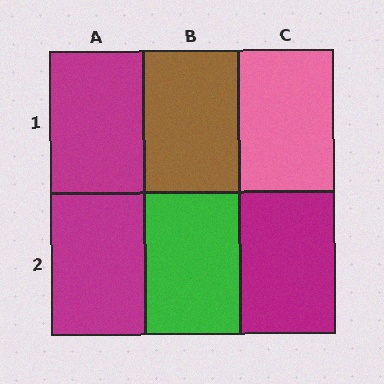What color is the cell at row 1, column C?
Pink.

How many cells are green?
1 cell is green.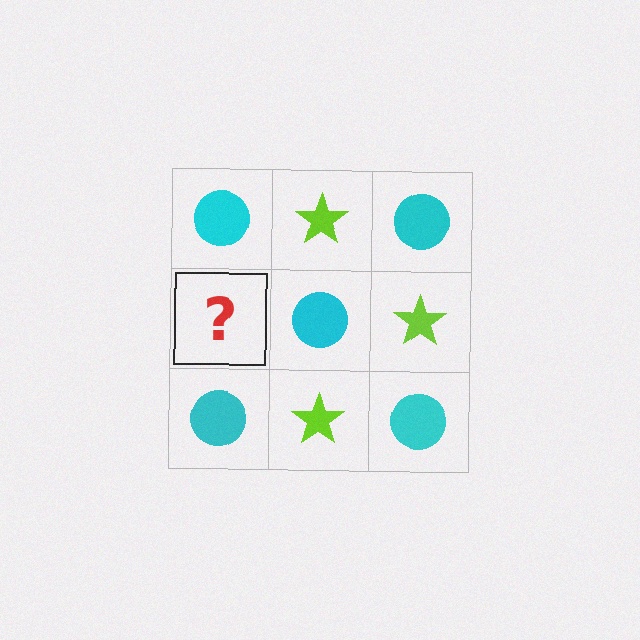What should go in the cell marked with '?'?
The missing cell should contain a lime star.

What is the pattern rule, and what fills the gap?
The rule is that it alternates cyan circle and lime star in a checkerboard pattern. The gap should be filled with a lime star.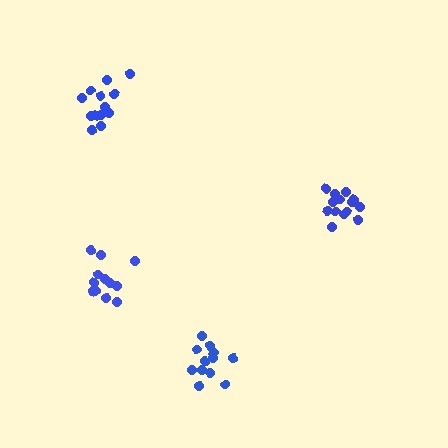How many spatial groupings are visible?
There are 4 spatial groupings.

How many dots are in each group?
Group 1: 14 dots, Group 2: 13 dots, Group 3: 12 dots, Group 4: 12 dots (51 total).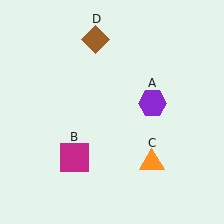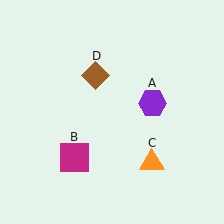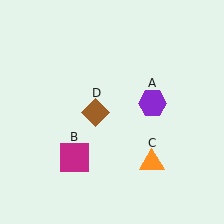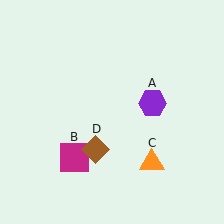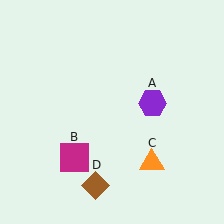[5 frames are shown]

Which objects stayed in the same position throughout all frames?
Purple hexagon (object A) and magenta square (object B) and orange triangle (object C) remained stationary.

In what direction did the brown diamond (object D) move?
The brown diamond (object D) moved down.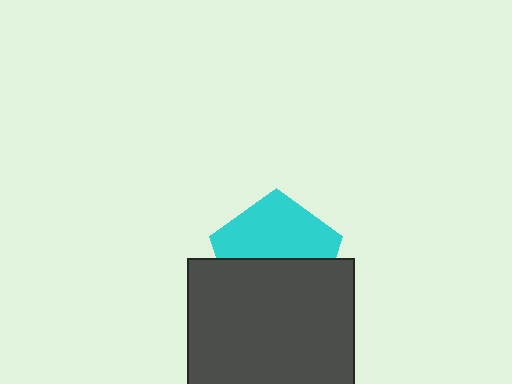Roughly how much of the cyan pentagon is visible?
About half of it is visible (roughly 50%).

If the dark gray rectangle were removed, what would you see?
You would see the complete cyan pentagon.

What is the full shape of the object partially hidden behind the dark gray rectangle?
The partially hidden object is a cyan pentagon.